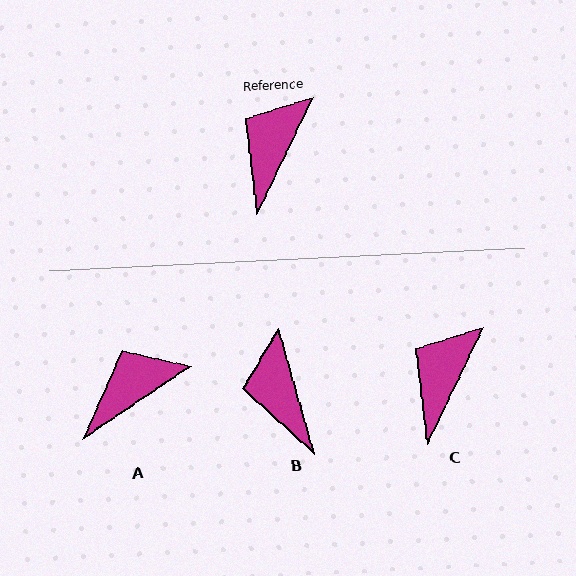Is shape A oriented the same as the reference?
No, it is off by about 31 degrees.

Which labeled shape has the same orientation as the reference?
C.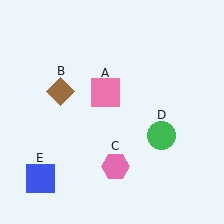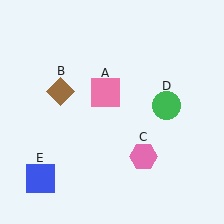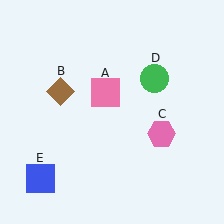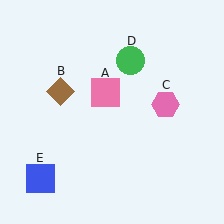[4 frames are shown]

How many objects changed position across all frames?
2 objects changed position: pink hexagon (object C), green circle (object D).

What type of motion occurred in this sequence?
The pink hexagon (object C), green circle (object D) rotated counterclockwise around the center of the scene.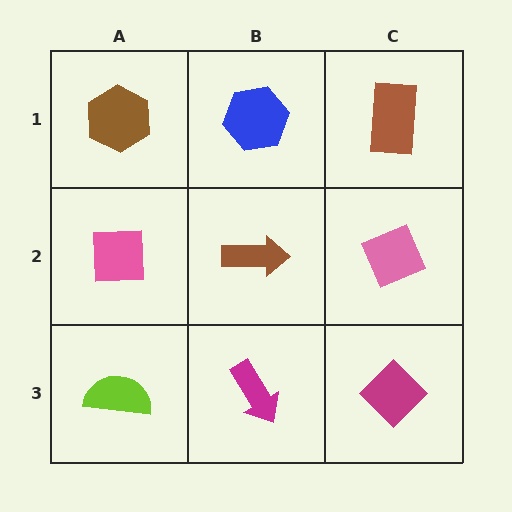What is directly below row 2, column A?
A lime semicircle.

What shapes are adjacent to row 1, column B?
A brown arrow (row 2, column B), a brown hexagon (row 1, column A), a brown rectangle (row 1, column C).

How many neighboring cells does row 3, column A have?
2.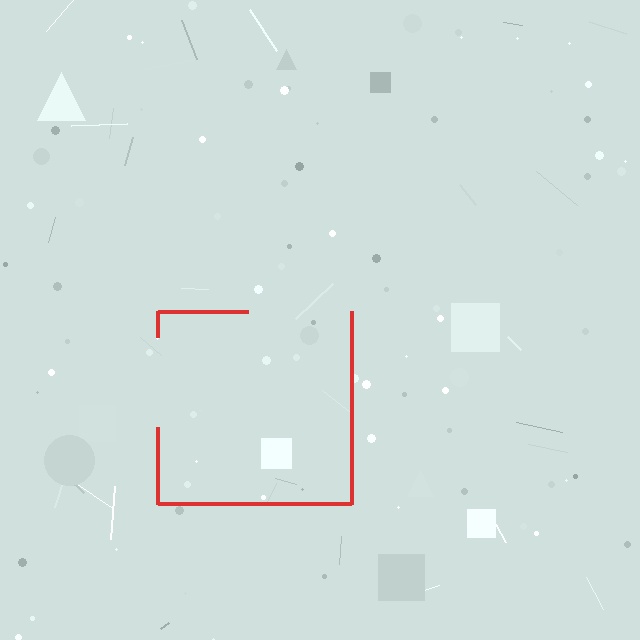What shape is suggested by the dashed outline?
The dashed outline suggests a square.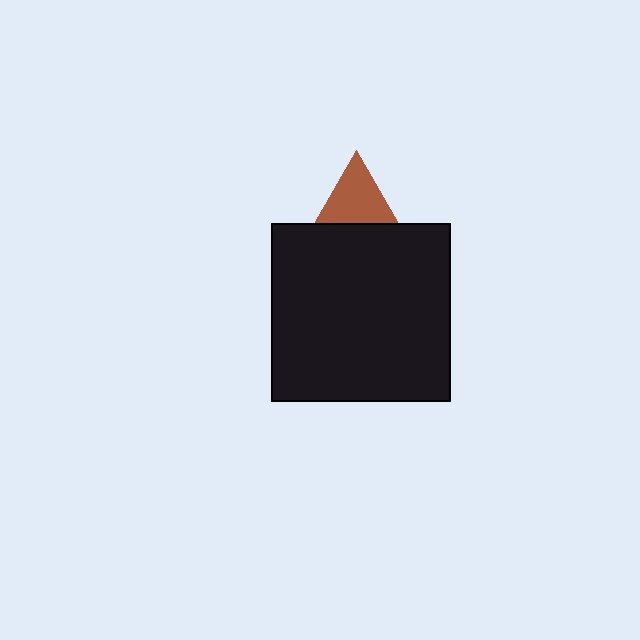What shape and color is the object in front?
The object in front is a black square.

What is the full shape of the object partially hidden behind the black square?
The partially hidden object is a brown triangle.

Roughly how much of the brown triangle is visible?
About half of it is visible (roughly 47%).